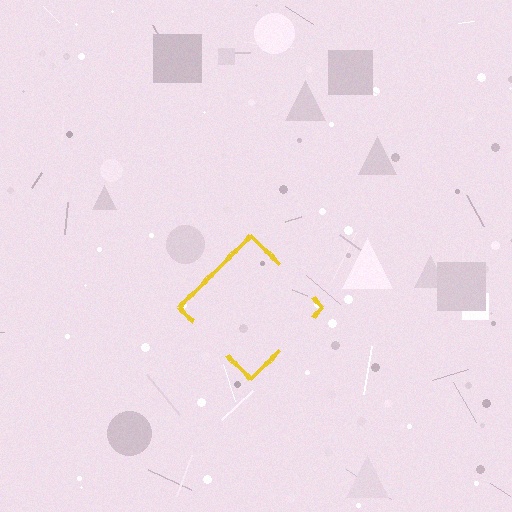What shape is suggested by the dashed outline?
The dashed outline suggests a diamond.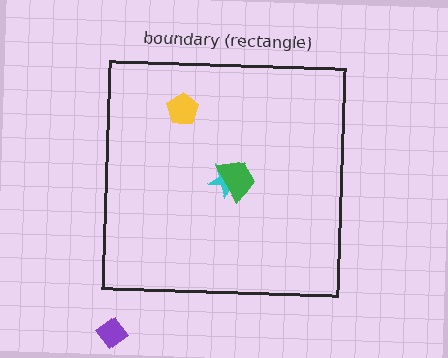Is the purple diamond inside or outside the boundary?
Outside.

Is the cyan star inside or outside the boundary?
Inside.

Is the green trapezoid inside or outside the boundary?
Inside.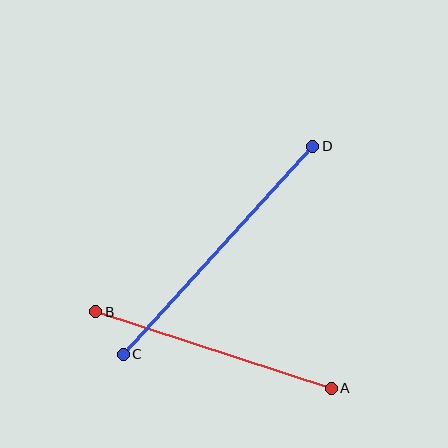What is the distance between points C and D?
The distance is approximately 282 pixels.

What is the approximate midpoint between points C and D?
The midpoint is at approximately (218, 250) pixels.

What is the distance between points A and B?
The distance is approximately 247 pixels.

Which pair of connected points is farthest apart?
Points C and D are farthest apart.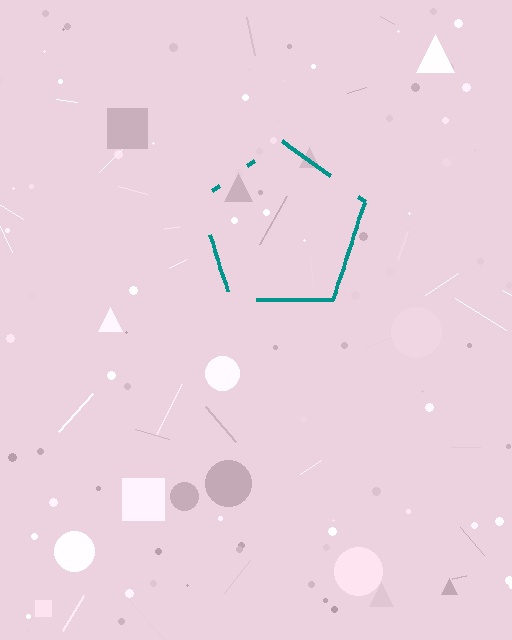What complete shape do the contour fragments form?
The contour fragments form a pentagon.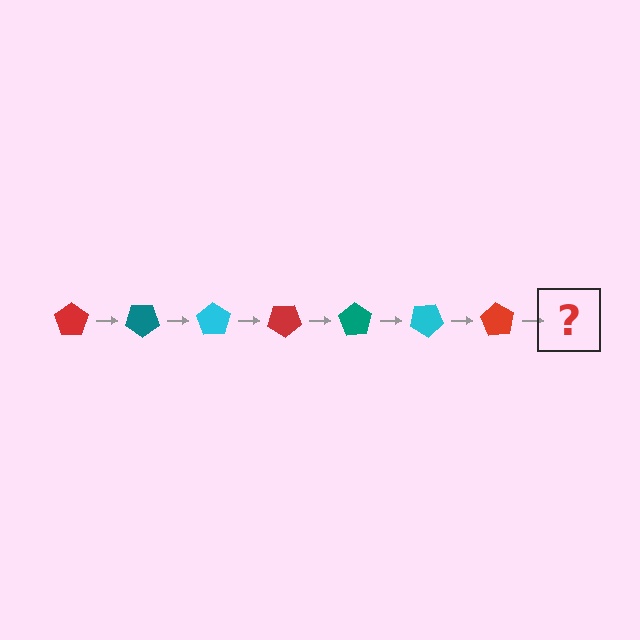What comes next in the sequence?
The next element should be a teal pentagon, rotated 245 degrees from the start.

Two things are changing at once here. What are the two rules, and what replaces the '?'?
The two rules are that it rotates 35 degrees each step and the color cycles through red, teal, and cyan. The '?' should be a teal pentagon, rotated 245 degrees from the start.